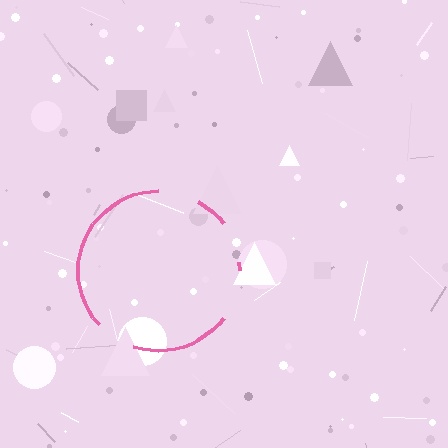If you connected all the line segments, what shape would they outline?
They would outline a circle.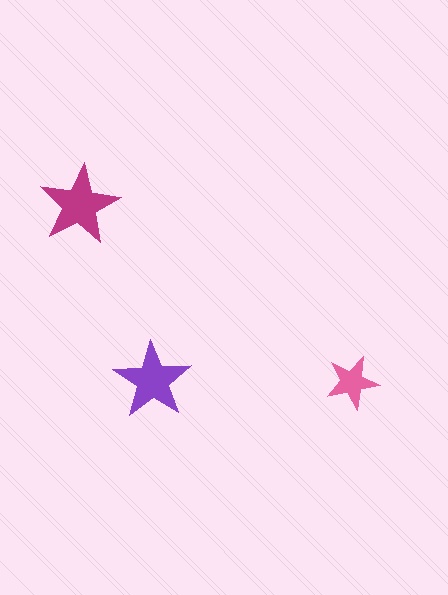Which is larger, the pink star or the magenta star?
The magenta one.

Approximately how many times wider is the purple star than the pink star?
About 1.5 times wider.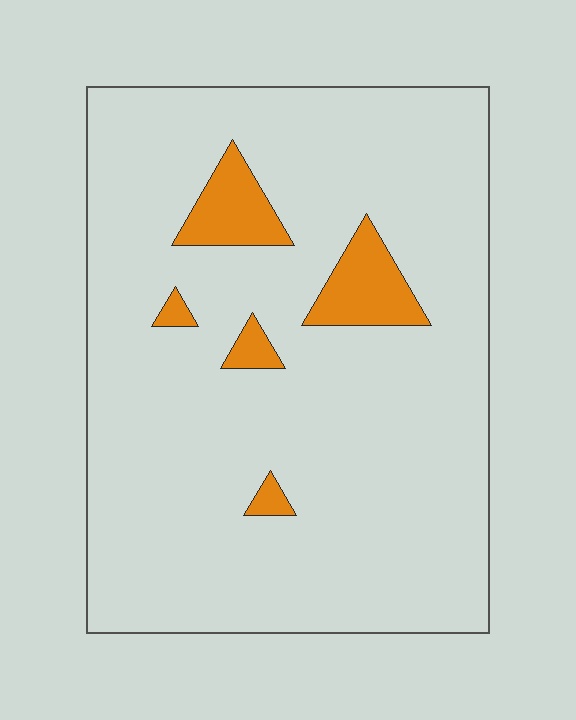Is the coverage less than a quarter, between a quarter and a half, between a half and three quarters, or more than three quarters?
Less than a quarter.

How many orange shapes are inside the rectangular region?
5.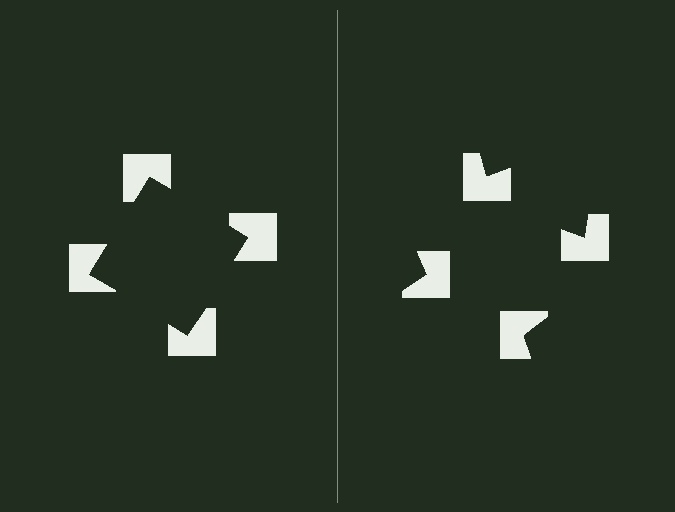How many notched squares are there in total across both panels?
8 — 4 on each side.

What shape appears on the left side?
An illusory square.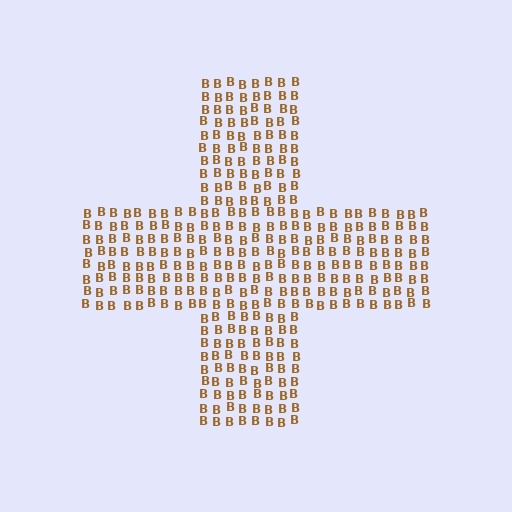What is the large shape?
The large shape is a cross.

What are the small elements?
The small elements are letter B's.